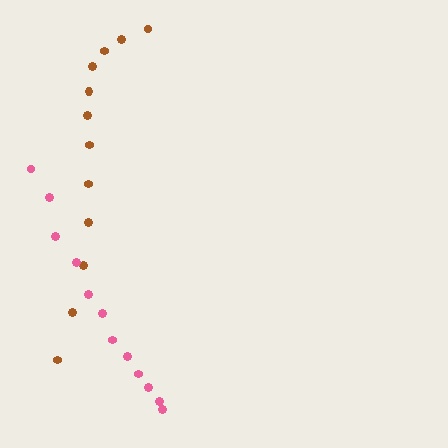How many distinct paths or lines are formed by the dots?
There are 2 distinct paths.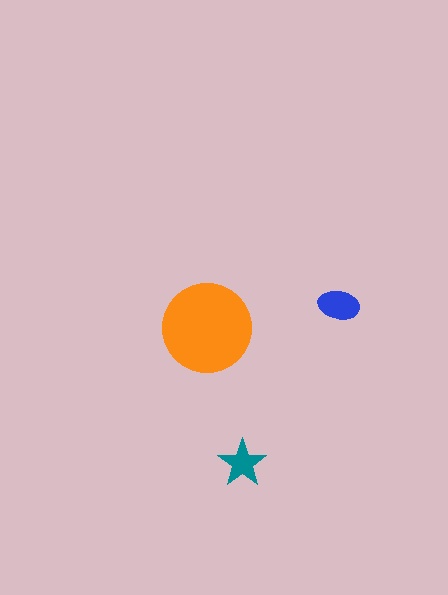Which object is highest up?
The blue ellipse is topmost.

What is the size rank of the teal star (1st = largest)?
3rd.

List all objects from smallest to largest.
The teal star, the blue ellipse, the orange circle.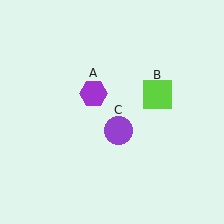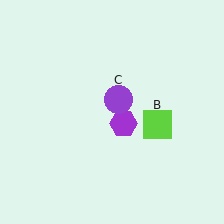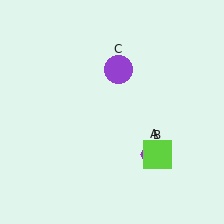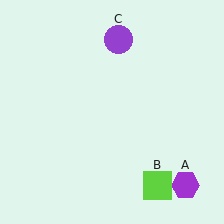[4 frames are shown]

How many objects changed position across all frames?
3 objects changed position: purple hexagon (object A), lime square (object B), purple circle (object C).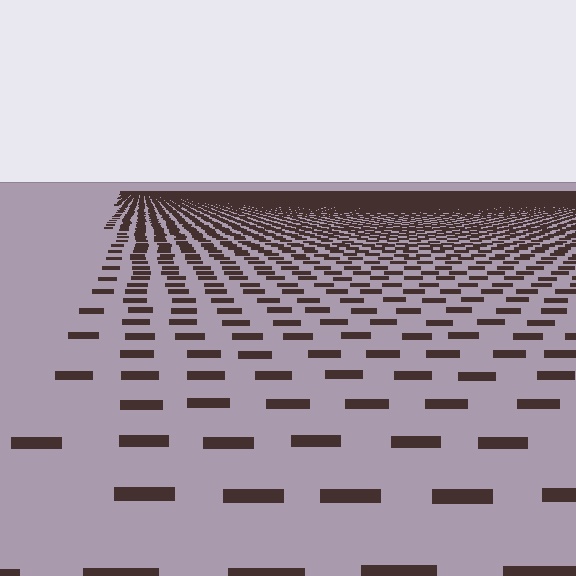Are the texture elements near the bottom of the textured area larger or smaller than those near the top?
Larger. Near the bottom, elements are closer to the viewer and appear at a bigger on-screen size.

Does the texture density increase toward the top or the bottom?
Density increases toward the top.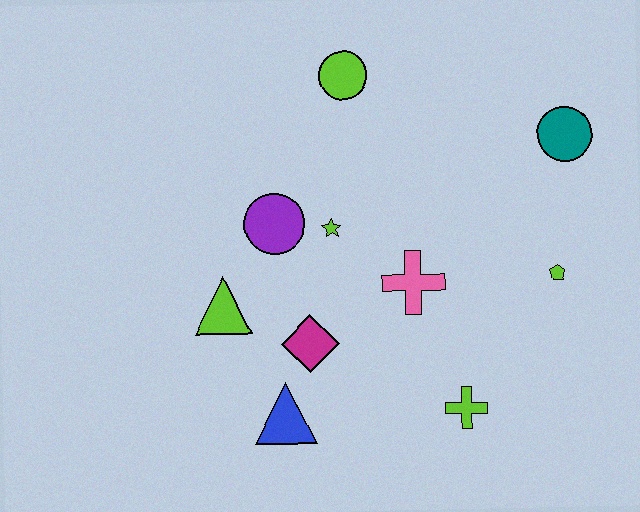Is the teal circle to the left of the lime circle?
No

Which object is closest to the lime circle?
The lime star is closest to the lime circle.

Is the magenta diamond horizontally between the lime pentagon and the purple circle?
Yes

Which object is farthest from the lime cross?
The lime circle is farthest from the lime cross.